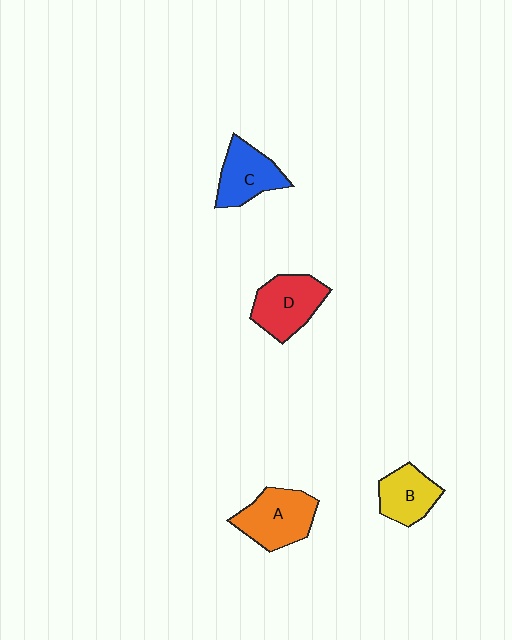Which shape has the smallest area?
Shape B (yellow).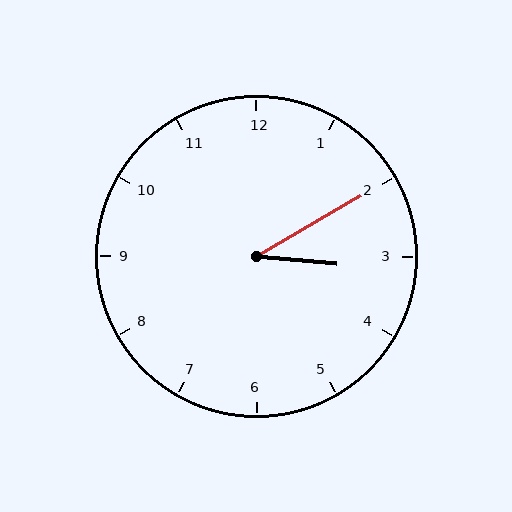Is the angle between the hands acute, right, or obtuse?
It is acute.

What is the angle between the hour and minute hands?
Approximately 35 degrees.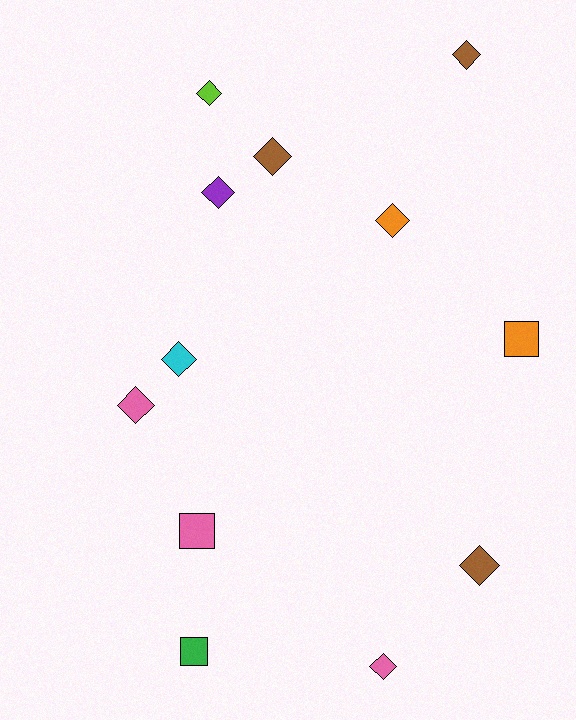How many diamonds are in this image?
There are 9 diamonds.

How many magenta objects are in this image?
There are no magenta objects.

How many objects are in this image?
There are 12 objects.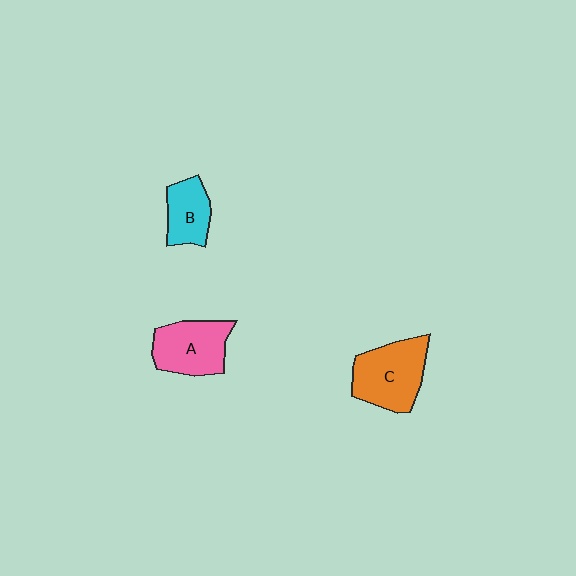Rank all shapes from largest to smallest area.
From largest to smallest: C (orange), A (pink), B (cyan).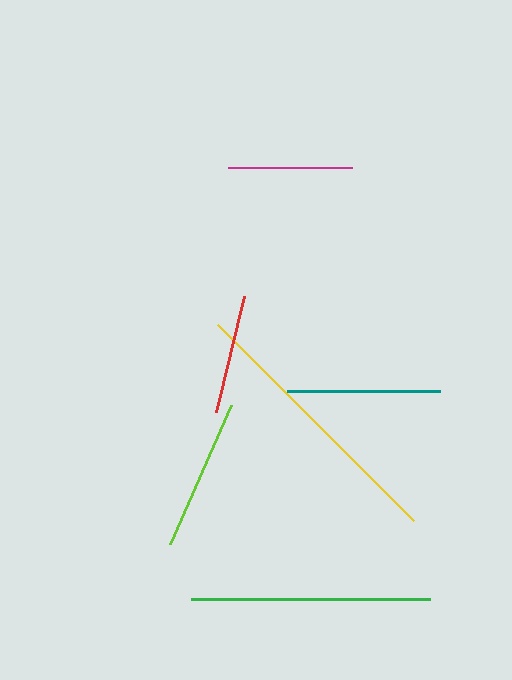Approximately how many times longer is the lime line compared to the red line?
The lime line is approximately 1.3 times the length of the red line.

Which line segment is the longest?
The yellow line is the longest at approximately 277 pixels.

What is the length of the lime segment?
The lime segment is approximately 151 pixels long.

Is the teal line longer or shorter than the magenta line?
The teal line is longer than the magenta line.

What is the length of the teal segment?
The teal segment is approximately 154 pixels long.